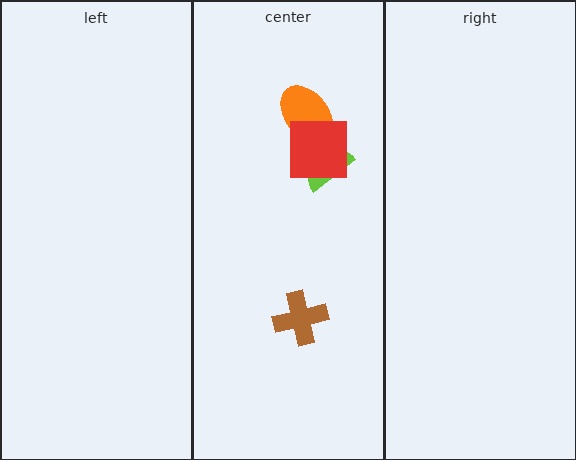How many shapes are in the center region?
4.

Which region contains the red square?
The center region.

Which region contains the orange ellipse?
The center region.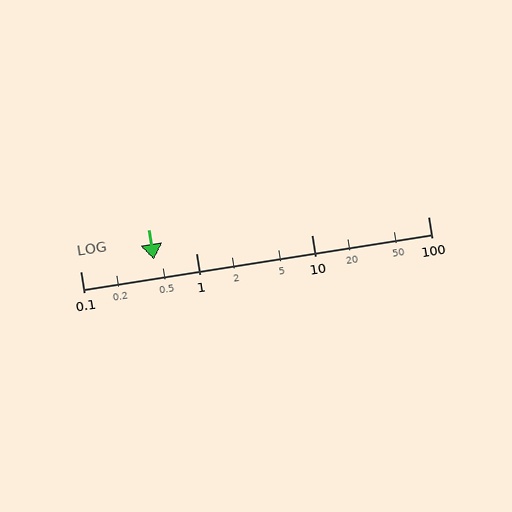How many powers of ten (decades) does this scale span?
The scale spans 3 decades, from 0.1 to 100.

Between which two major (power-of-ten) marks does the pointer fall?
The pointer is between 0.1 and 1.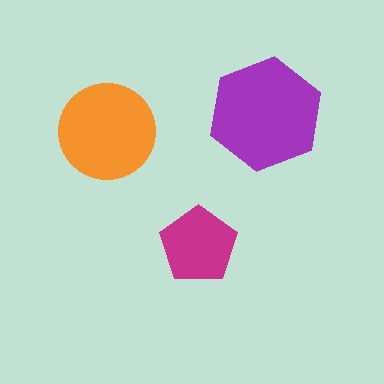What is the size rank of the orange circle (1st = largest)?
2nd.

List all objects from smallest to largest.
The magenta pentagon, the orange circle, the purple hexagon.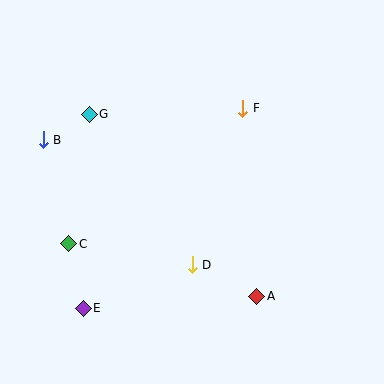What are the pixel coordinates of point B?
Point B is at (43, 140).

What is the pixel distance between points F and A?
The distance between F and A is 188 pixels.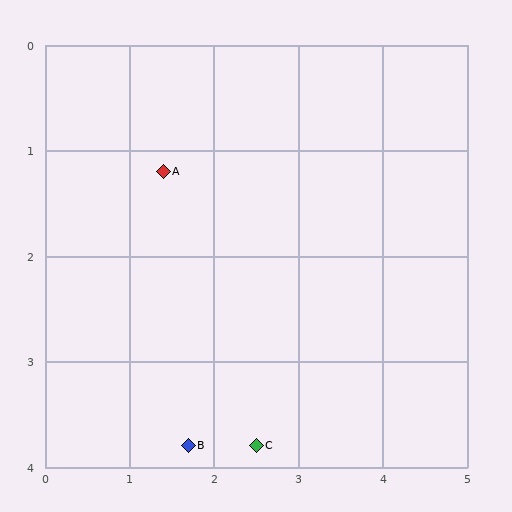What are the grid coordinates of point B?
Point B is at approximately (1.7, 3.8).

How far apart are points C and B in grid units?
Points C and B are about 0.8 grid units apart.